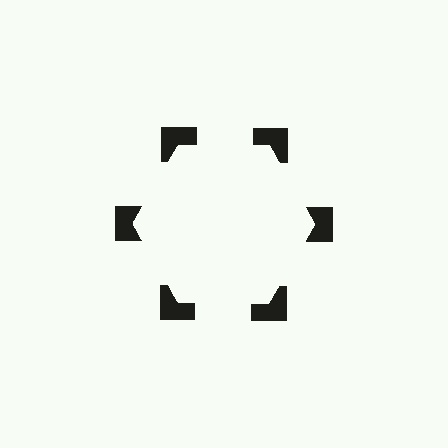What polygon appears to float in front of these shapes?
An illusory hexagon — its edges are inferred from the aligned wedge cuts in the notched squares, not physically drawn.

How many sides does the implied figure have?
6 sides.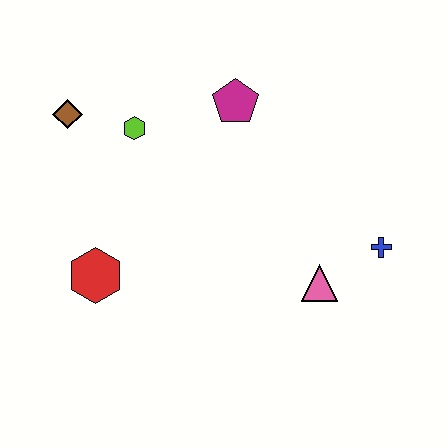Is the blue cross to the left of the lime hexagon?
No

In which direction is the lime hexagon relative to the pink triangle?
The lime hexagon is to the left of the pink triangle.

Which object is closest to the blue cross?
The pink triangle is closest to the blue cross.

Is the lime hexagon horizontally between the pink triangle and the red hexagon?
Yes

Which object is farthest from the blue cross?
The brown diamond is farthest from the blue cross.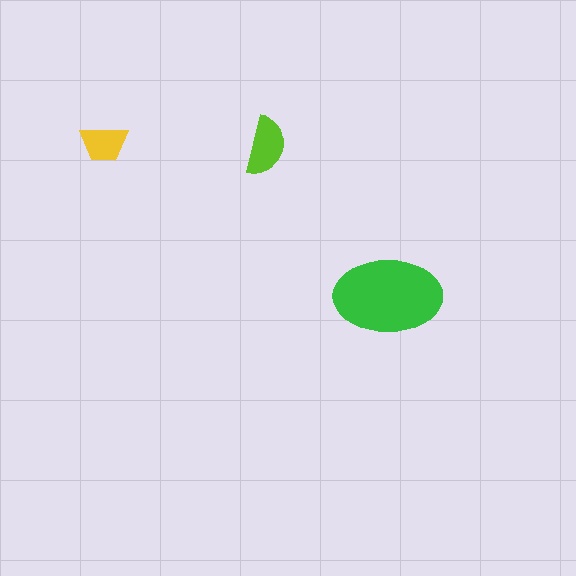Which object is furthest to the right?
The green ellipse is rightmost.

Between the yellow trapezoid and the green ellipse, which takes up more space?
The green ellipse.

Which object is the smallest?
The yellow trapezoid.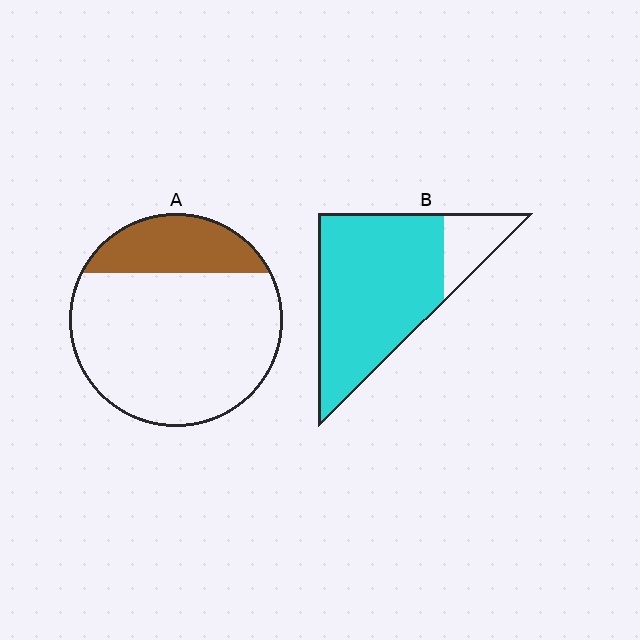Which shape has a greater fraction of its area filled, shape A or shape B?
Shape B.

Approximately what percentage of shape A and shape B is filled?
A is approximately 25% and B is approximately 85%.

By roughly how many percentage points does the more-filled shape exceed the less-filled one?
By roughly 60 percentage points (B over A).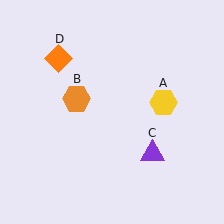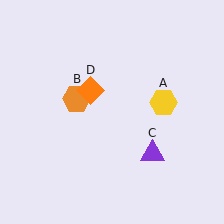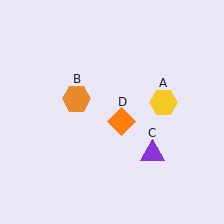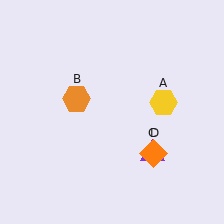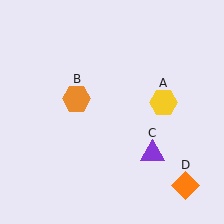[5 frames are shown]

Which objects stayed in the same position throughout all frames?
Yellow hexagon (object A) and orange hexagon (object B) and purple triangle (object C) remained stationary.